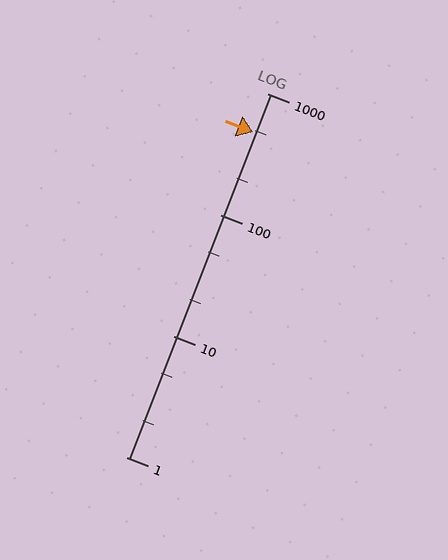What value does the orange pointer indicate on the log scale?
The pointer indicates approximately 480.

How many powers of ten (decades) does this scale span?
The scale spans 3 decades, from 1 to 1000.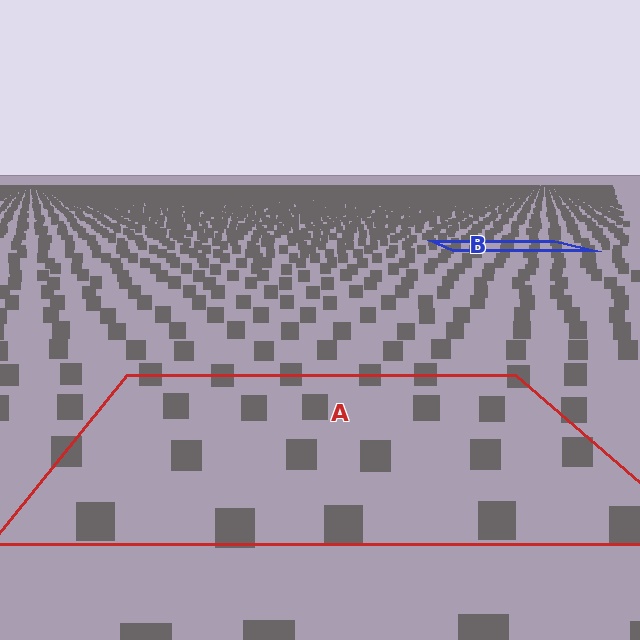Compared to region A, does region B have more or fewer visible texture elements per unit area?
Region B has more texture elements per unit area — they are packed more densely because it is farther away.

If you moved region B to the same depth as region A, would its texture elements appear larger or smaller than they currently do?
They would appear larger. At a closer depth, the same texture elements are projected at a bigger on-screen size.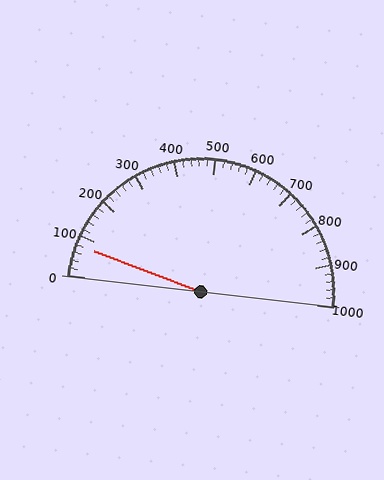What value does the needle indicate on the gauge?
The needle indicates approximately 80.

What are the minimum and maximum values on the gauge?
The gauge ranges from 0 to 1000.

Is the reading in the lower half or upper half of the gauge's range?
The reading is in the lower half of the range (0 to 1000).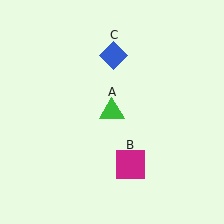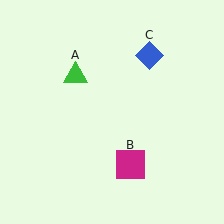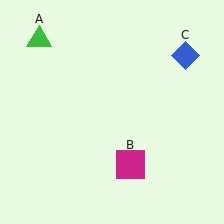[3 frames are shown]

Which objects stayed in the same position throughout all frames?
Magenta square (object B) remained stationary.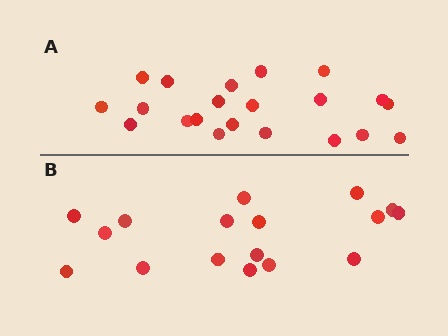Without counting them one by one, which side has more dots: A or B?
Region A (the top region) has more dots.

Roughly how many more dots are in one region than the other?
Region A has about 4 more dots than region B.